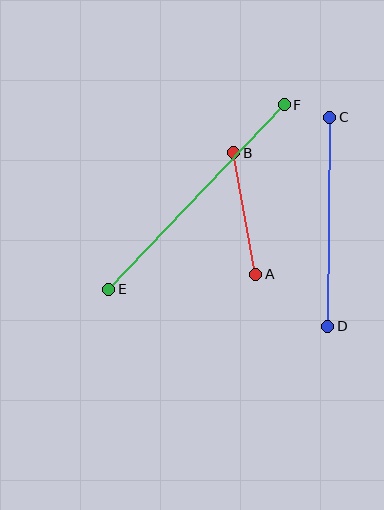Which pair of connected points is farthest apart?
Points E and F are farthest apart.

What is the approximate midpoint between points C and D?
The midpoint is at approximately (329, 222) pixels.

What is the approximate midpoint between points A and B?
The midpoint is at approximately (245, 213) pixels.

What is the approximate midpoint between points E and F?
The midpoint is at approximately (197, 197) pixels.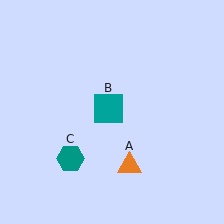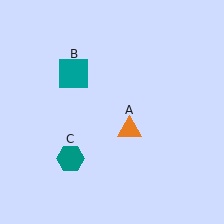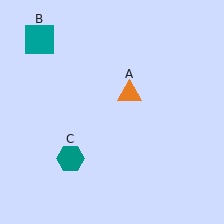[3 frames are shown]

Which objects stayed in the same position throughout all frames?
Teal hexagon (object C) remained stationary.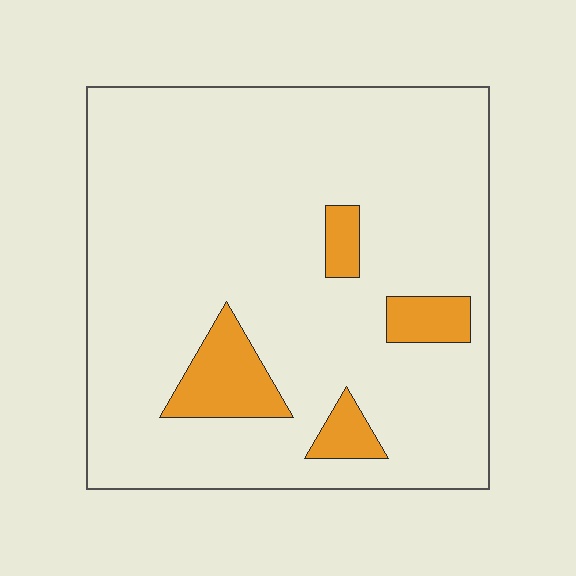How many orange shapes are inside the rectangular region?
4.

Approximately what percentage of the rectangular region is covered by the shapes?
Approximately 10%.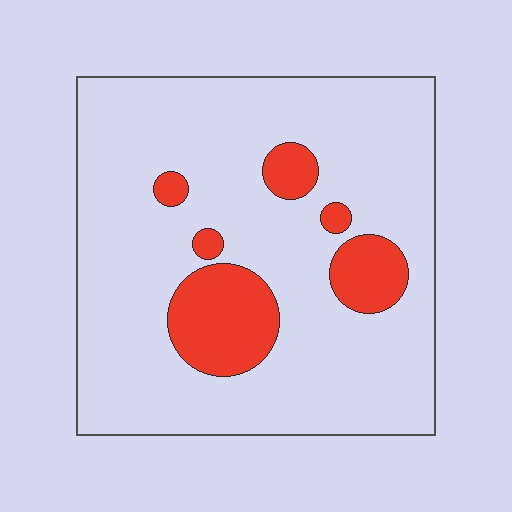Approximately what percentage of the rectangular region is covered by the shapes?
Approximately 15%.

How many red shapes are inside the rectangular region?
6.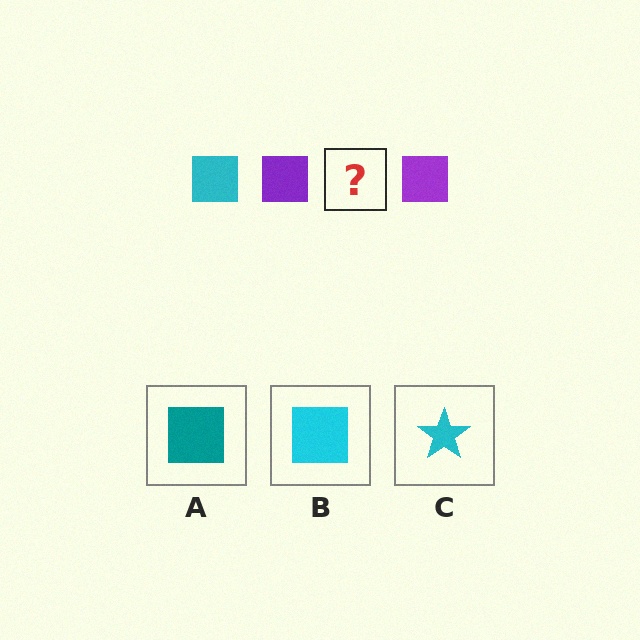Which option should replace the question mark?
Option B.